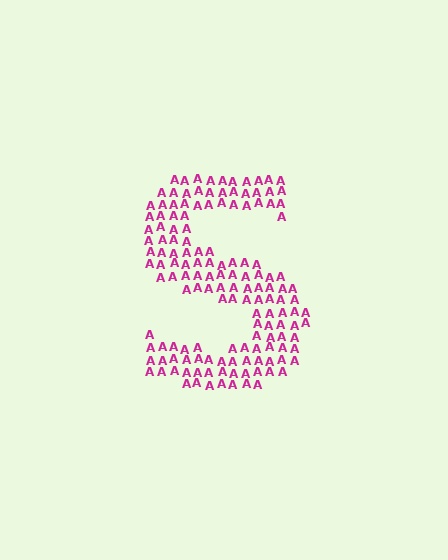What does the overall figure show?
The overall figure shows the letter S.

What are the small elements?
The small elements are letter A's.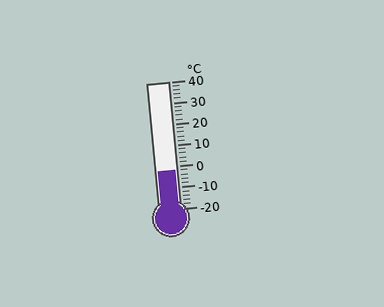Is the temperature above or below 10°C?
The temperature is below 10°C.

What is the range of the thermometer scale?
The thermometer scale ranges from -20°C to 40°C.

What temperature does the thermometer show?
The thermometer shows approximately -2°C.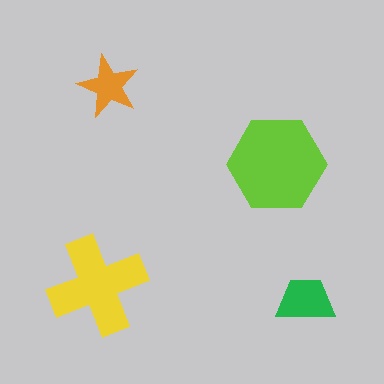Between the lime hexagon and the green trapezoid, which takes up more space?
The lime hexagon.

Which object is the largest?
The lime hexagon.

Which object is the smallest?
The orange star.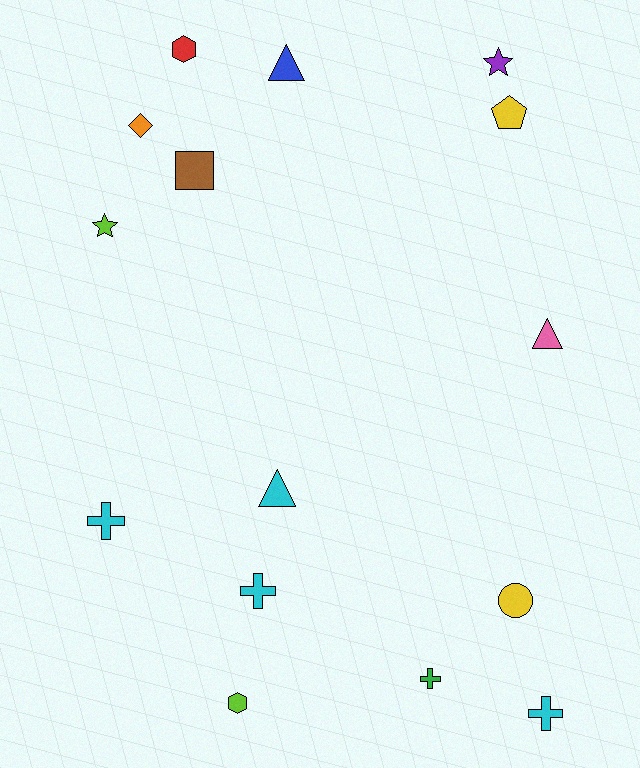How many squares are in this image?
There is 1 square.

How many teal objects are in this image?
There are no teal objects.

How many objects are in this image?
There are 15 objects.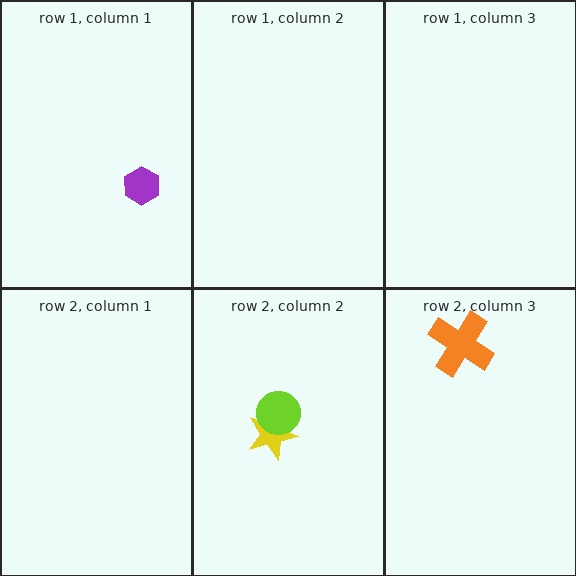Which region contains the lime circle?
The row 2, column 2 region.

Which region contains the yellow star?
The row 2, column 2 region.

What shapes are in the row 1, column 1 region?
The purple hexagon.